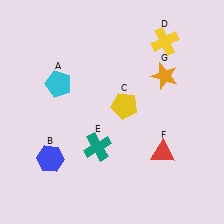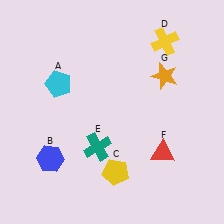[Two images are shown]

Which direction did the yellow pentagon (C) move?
The yellow pentagon (C) moved down.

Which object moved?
The yellow pentagon (C) moved down.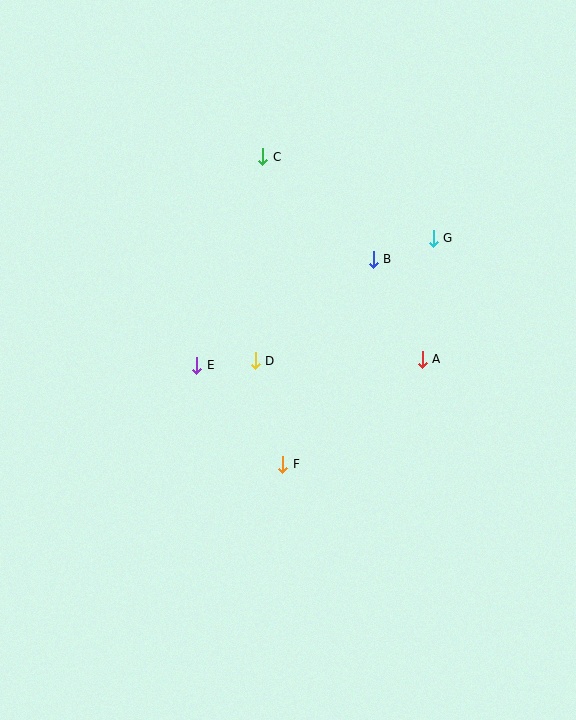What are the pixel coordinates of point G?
Point G is at (433, 238).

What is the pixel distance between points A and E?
The distance between A and E is 225 pixels.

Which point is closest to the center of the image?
Point D at (255, 361) is closest to the center.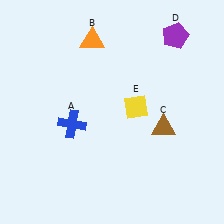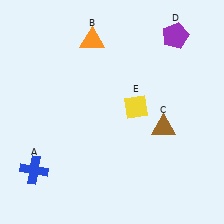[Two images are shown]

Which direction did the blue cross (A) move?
The blue cross (A) moved down.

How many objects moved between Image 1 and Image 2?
1 object moved between the two images.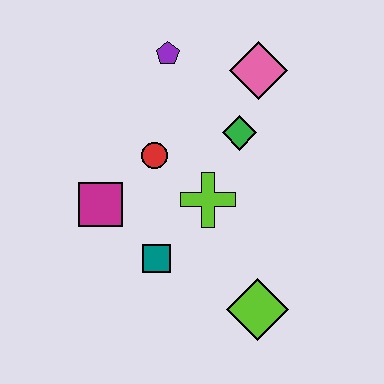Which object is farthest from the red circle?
The lime diamond is farthest from the red circle.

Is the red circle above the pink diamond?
No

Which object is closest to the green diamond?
The pink diamond is closest to the green diamond.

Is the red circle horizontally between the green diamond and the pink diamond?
No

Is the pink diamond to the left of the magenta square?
No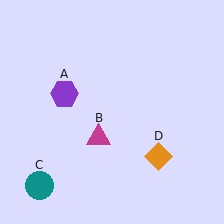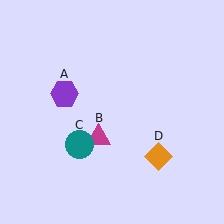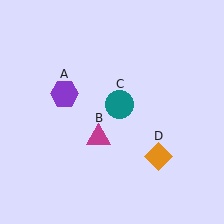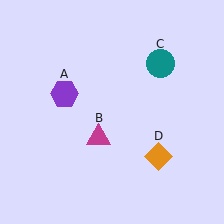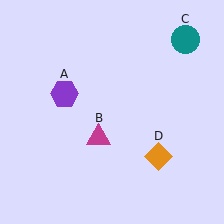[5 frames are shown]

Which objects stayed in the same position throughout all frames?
Purple hexagon (object A) and magenta triangle (object B) and orange diamond (object D) remained stationary.